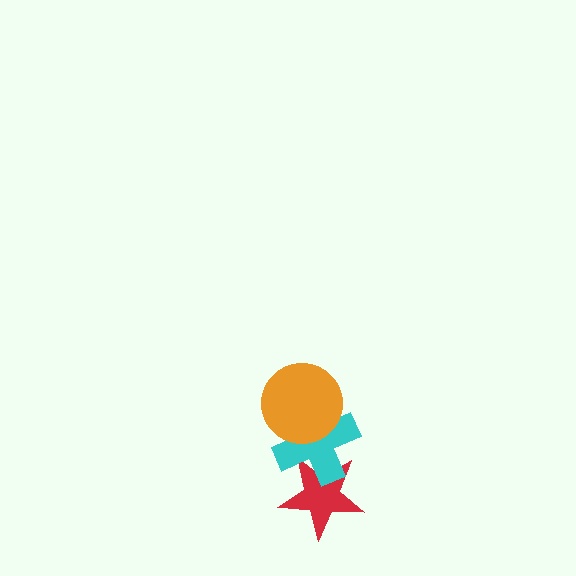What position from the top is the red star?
The red star is 3rd from the top.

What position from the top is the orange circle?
The orange circle is 1st from the top.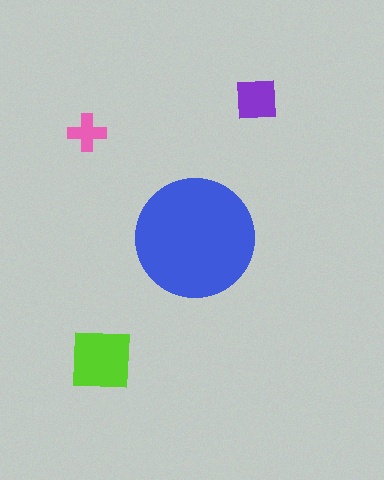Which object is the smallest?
The pink cross.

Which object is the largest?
The blue circle.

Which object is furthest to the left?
The pink cross is leftmost.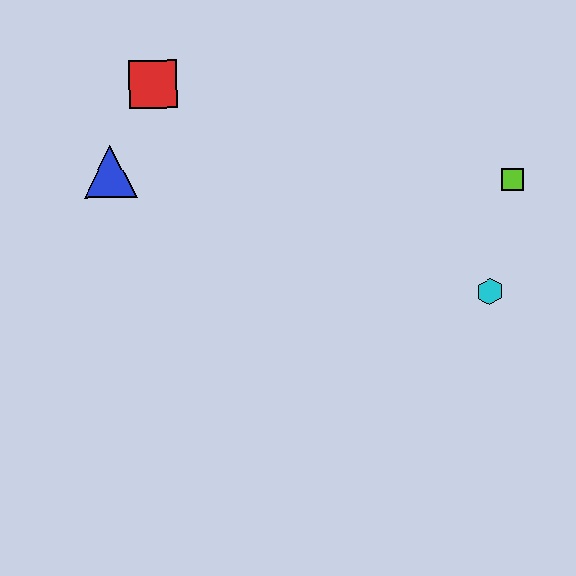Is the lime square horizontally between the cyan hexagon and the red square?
No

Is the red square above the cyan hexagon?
Yes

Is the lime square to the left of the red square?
No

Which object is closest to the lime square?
The cyan hexagon is closest to the lime square.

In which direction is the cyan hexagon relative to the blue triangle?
The cyan hexagon is to the right of the blue triangle.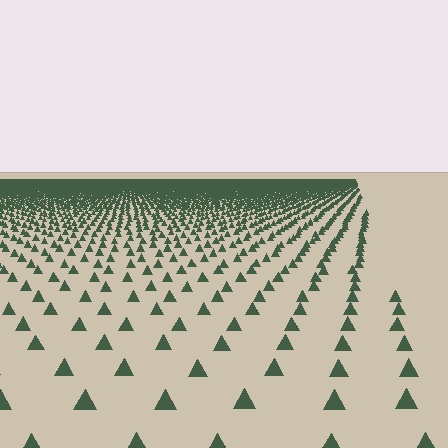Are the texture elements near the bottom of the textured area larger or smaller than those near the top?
Larger. Near the bottom, elements are closer to the viewer and appear at a bigger on-screen size.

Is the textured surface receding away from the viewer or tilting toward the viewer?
The surface is receding away from the viewer. Texture elements get smaller and denser toward the top.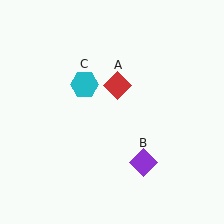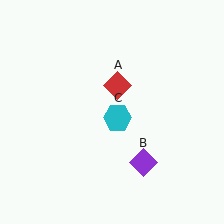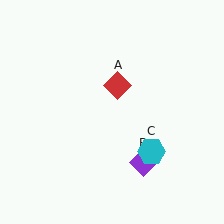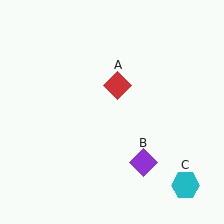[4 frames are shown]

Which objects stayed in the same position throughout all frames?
Red diamond (object A) and purple diamond (object B) remained stationary.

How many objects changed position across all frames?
1 object changed position: cyan hexagon (object C).